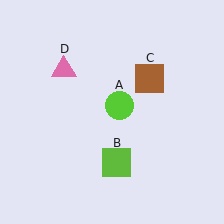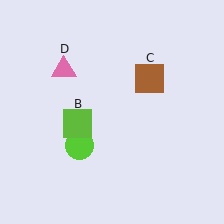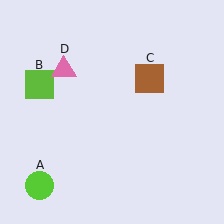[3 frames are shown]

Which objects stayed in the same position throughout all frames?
Brown square (object C) and pink triangle (object D) remained stationary.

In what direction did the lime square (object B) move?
The lime square (object B) moved up and to the left.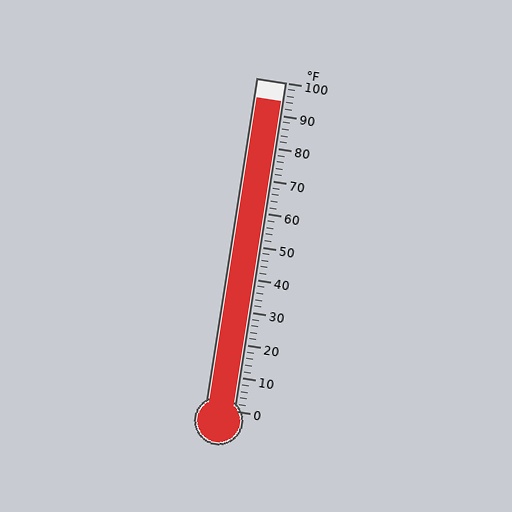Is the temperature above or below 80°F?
The temperature is above 80°F.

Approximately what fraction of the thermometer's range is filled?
The thermometer is filled to approximately 95% of its range.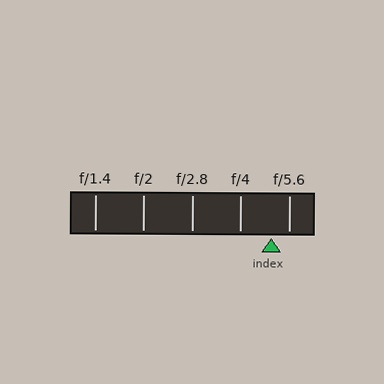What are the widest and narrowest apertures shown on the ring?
The widest aperture shown is f/1.4 and the narrowest is f/5.6.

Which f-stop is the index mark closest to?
The index mark is closest to f/5.6.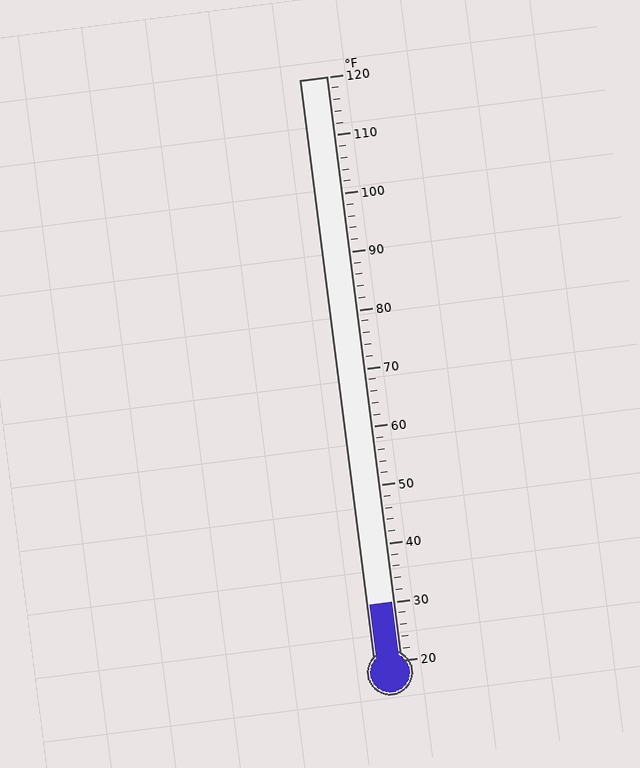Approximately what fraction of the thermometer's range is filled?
The thermometer is filled to approximately 10% of its range.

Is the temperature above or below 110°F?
The temperature is below 110°F.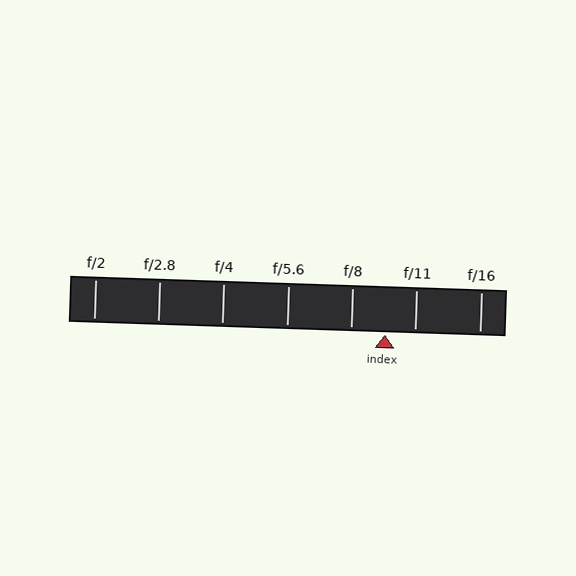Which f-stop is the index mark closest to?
The index mark is closest to f/11.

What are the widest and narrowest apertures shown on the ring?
The widest aperture shown is f/2 and the narrowest is f/16.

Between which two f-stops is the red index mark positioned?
The index mark is between f/8 and f/11.